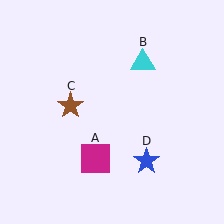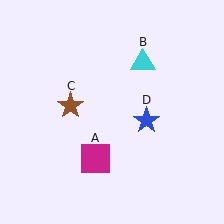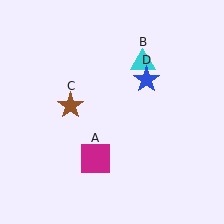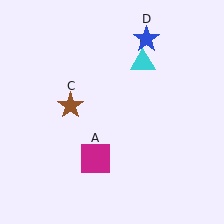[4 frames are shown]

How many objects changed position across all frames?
1 object changed position: blue star (object D).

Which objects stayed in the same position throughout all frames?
Magenta square (object A) and cyan triangle (object B) and brown star (object C) remained stationary.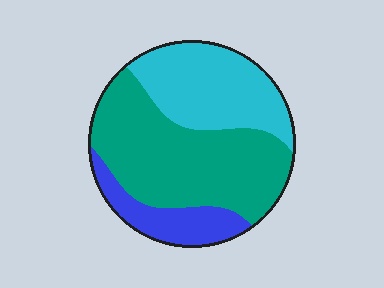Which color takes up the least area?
Blue, at roughly 15%.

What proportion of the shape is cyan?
Cyan covers 33% of the shape.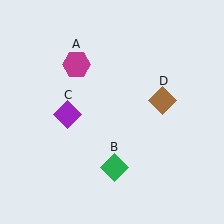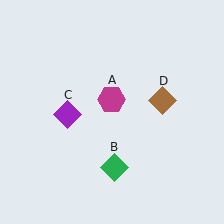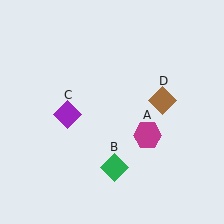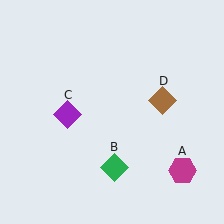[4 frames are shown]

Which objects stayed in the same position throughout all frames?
Green diamond (object B) and purple diamond (object C) and brown diamond (object D) remained stationary.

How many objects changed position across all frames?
1 object changed position: magenta hexagon (object A).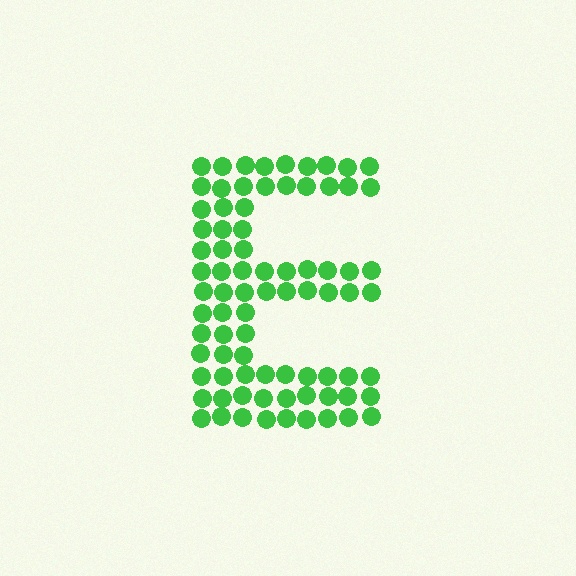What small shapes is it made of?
It is made of small circles.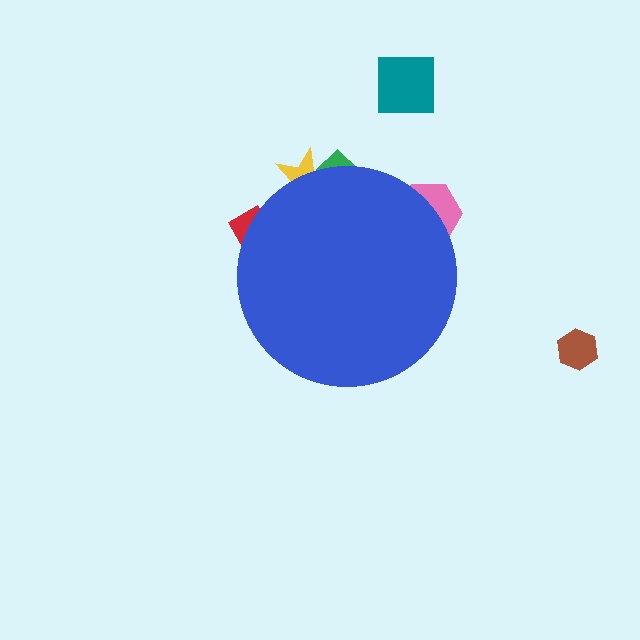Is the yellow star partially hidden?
Yes, the yellow star is partially hidden behind the blue circle.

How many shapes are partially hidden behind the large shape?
4 shapes are partially hidden.